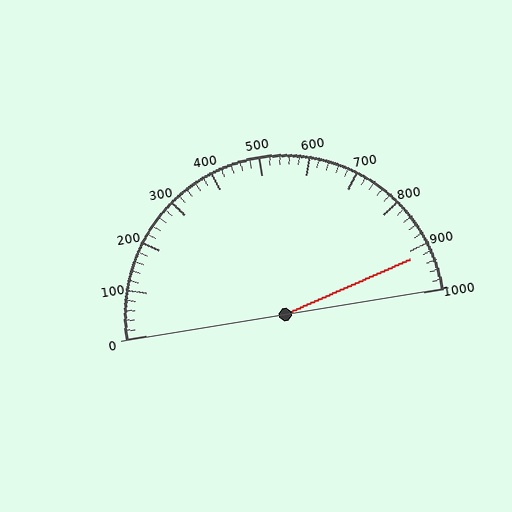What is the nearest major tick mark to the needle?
The nearest major tick mark is 900.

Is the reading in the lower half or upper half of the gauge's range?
The reading is in the upper half of the range (0 to 1000).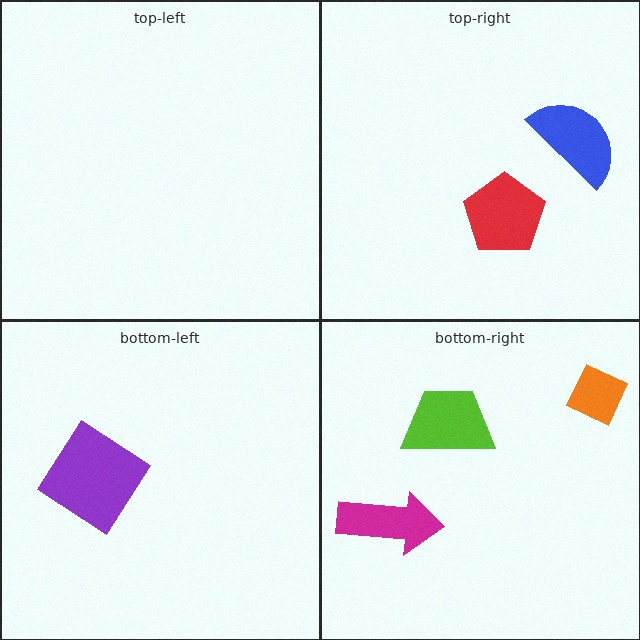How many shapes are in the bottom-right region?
3.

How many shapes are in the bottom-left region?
1.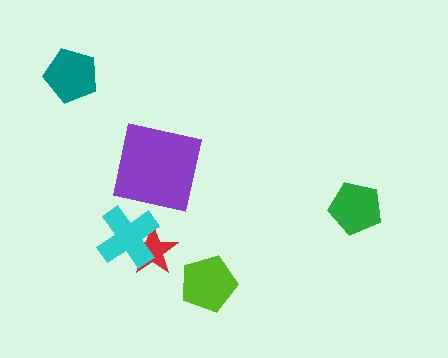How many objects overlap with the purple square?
0 objects overlap with the purple square.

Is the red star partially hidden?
Yes, it is partially covered by another shape.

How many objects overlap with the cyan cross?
1 object overlaps with the cyan cross.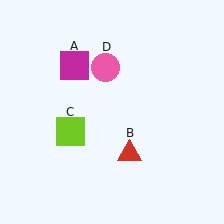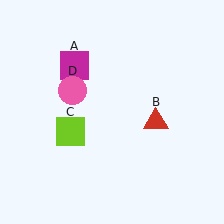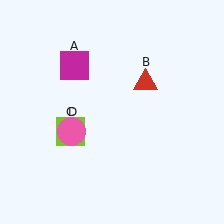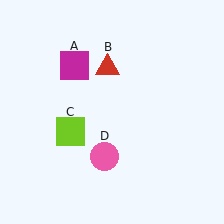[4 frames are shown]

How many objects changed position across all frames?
2 objects changed position: red triangle (object B), pink circle (object D).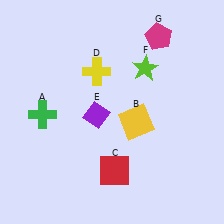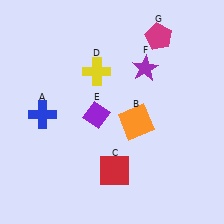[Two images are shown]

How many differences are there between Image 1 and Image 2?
There are 3 differences between the two images.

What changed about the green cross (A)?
In Image 1, A is green. In Image 2, it changed to blue.